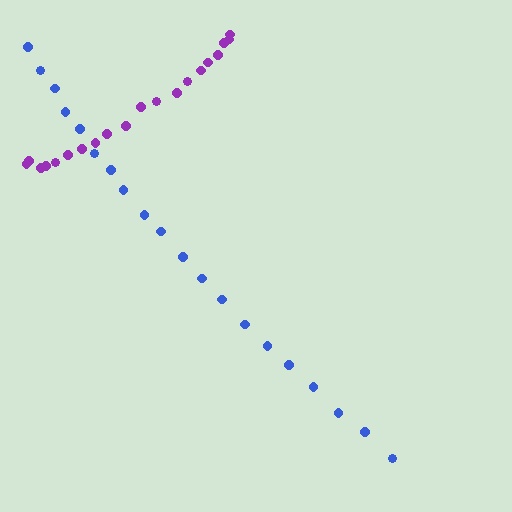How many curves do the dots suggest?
There are 2 distinct paths.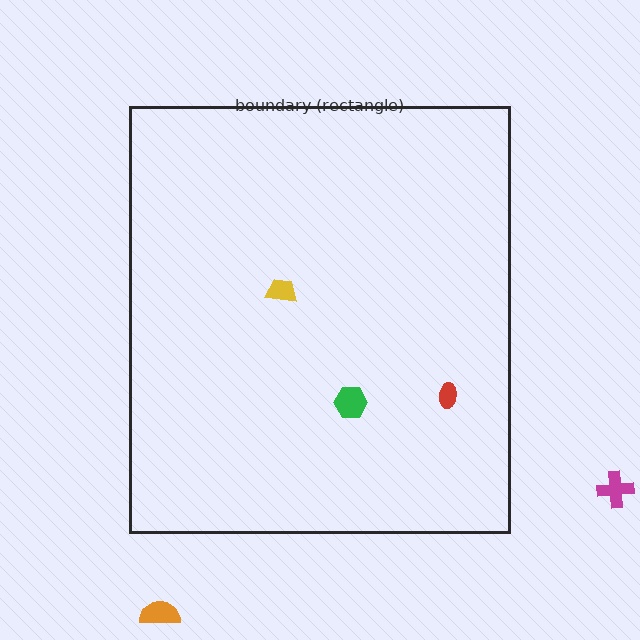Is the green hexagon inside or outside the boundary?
Inside.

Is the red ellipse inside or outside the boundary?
Inside.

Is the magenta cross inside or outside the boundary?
Outside.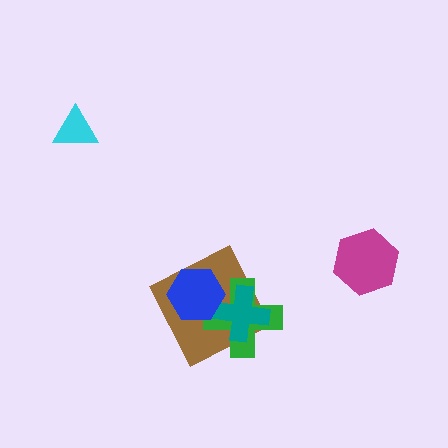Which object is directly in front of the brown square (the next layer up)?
The green cross is directly in front of the brown square.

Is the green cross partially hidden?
Yes, it is partially covered by another shape.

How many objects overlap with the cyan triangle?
0 objects overlap with the cyan triangle.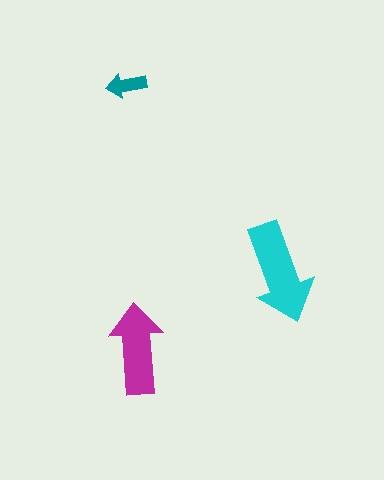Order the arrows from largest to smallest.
the cyan one, the magenta one, the teal one.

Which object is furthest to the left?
The teal arrow is leftmost.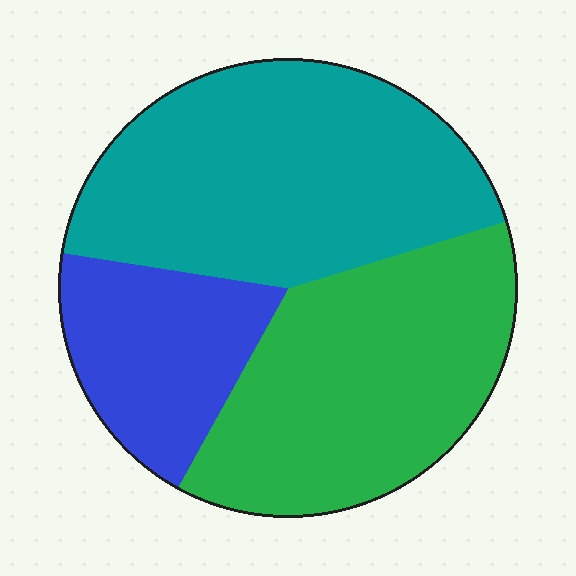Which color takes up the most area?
Teal, at roughly 45%.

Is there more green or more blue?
Green.